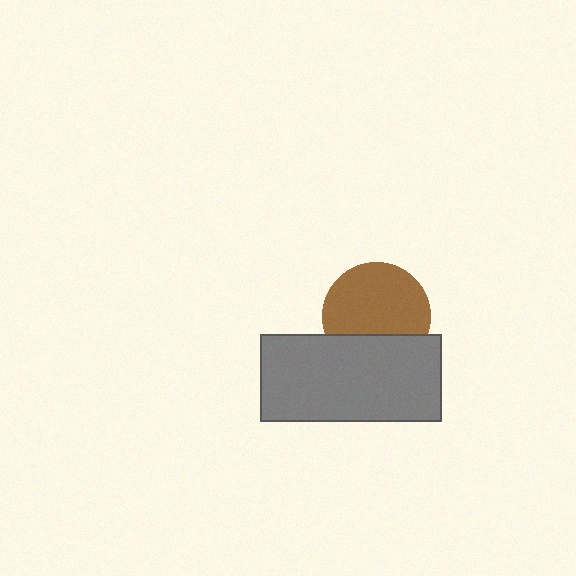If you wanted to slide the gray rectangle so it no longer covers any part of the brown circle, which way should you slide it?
Slide it down — that is the most direct way to separate the two shapes.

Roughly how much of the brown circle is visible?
Most of it is visible (roughly 70%).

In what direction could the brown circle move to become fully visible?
The brown circle could move up. That would shift it out from behind the gray rectangle entirely.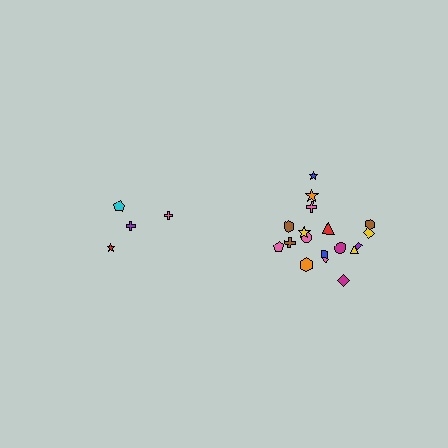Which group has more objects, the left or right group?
The right group.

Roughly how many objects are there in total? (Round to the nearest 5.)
Roughly 20 objects in total.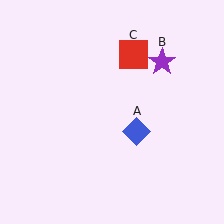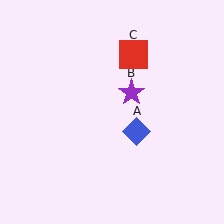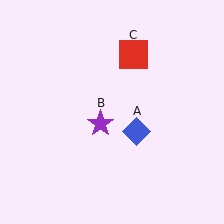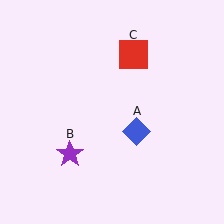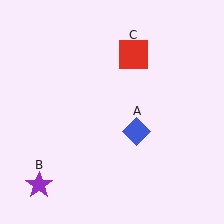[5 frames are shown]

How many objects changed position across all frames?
1 object changed position: purple star (object B).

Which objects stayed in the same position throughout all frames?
Blue diamond (object A) and red square (object C) remained stationary.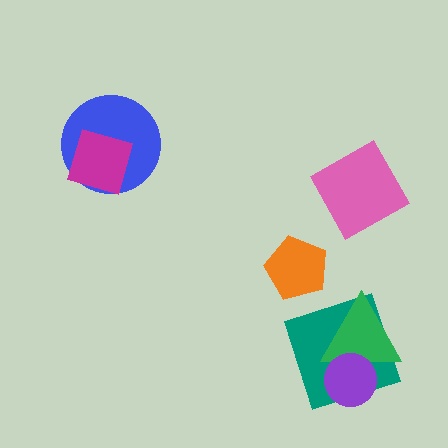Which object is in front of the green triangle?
The purple circle is in front of the green triangle.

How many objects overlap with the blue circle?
1 object overlaps with the blue circle.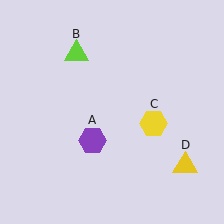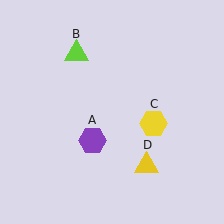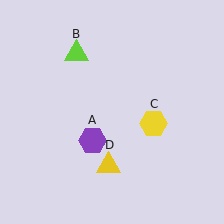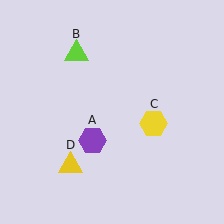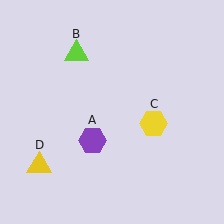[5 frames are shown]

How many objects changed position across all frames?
1 object changed position: yellow triangle (object D).